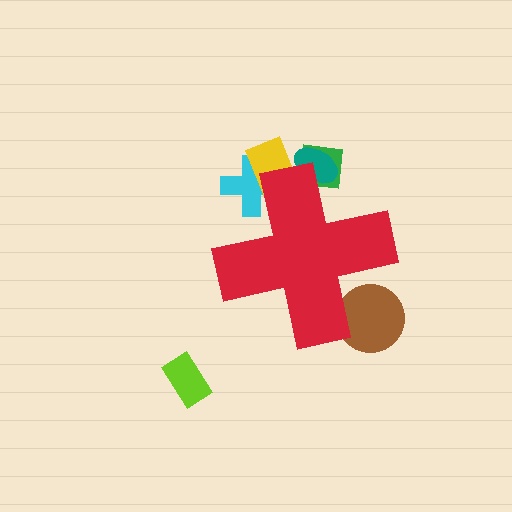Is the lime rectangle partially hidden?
No, the lime rectangle is fully visible.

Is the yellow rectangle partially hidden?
Yes, the yellow rectangle is partially hidden behind the red cross.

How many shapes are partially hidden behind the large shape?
5 shapes are partially hidden.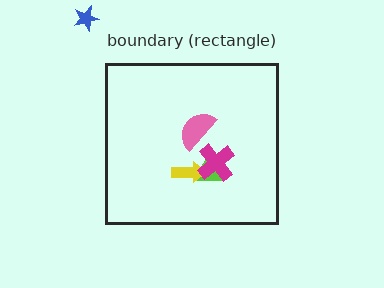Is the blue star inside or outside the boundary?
Outside.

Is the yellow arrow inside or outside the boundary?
Inside.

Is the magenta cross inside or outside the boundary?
Inside.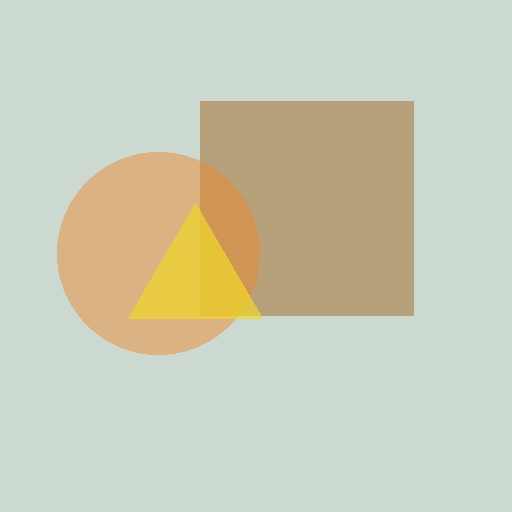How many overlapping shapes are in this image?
There are 3 overlapping shapes in the image.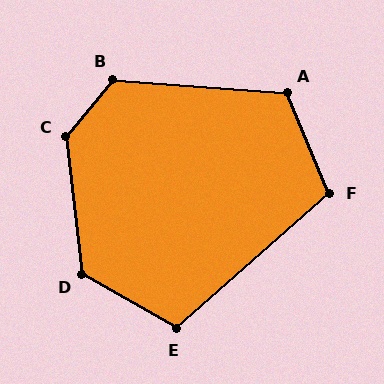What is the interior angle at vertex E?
Approximately 109 degrees (obtuse).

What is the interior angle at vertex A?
Approximately 117 degrees (obtuse).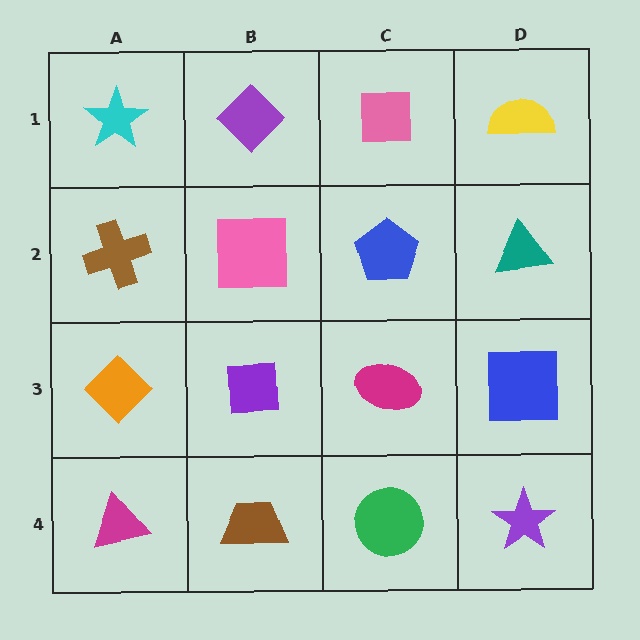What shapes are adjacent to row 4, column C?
A magenta ellipse (row 3, column C), a brown trapezoid (row 4, column B), a purple star (row 4, column D).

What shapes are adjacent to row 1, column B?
A pink square (row 2, column B), a cyan star (row 1, column A), a pink square (row 1, column C).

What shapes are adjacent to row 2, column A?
A cyan star (row 1, column A), an orange diamond (row 3, column A), a pink square (row 2, column B).